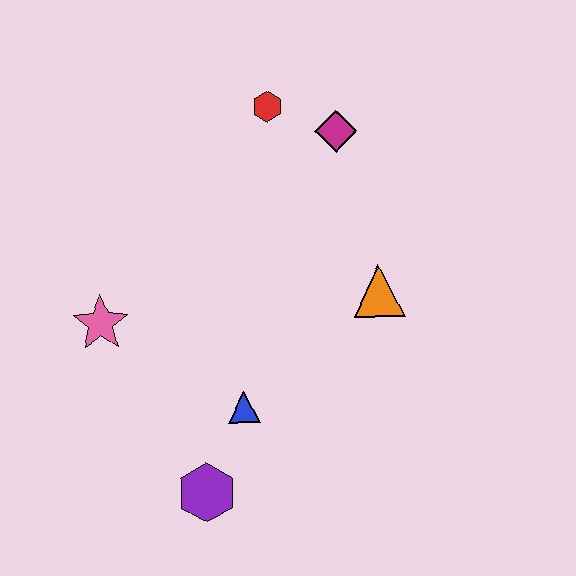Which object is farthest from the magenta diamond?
The purple hexagon is farthest from the magenta diamond.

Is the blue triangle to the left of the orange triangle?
Yes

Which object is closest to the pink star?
The blue triangle is closest to the pink star.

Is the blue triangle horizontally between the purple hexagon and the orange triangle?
Yes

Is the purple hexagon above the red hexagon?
No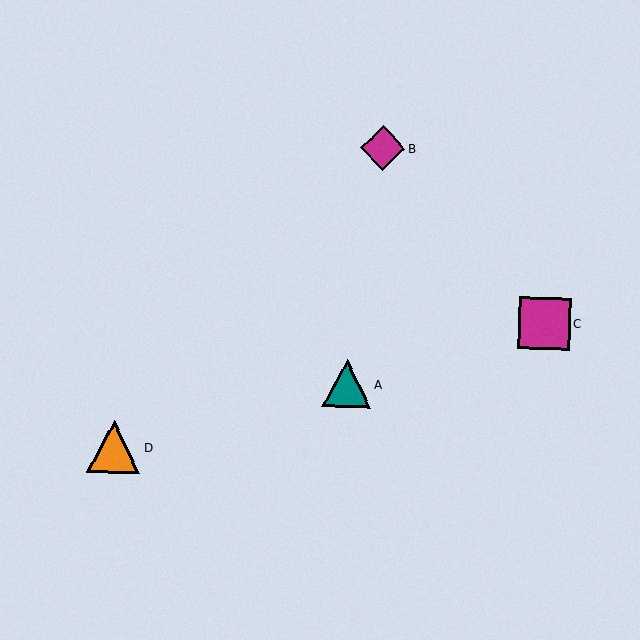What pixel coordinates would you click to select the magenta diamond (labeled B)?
Click at (383, 148) to select the magenta diamond B.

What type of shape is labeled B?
Shape B is a magenta diamond.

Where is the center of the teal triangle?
The center of the teal triangle is at (347, 383).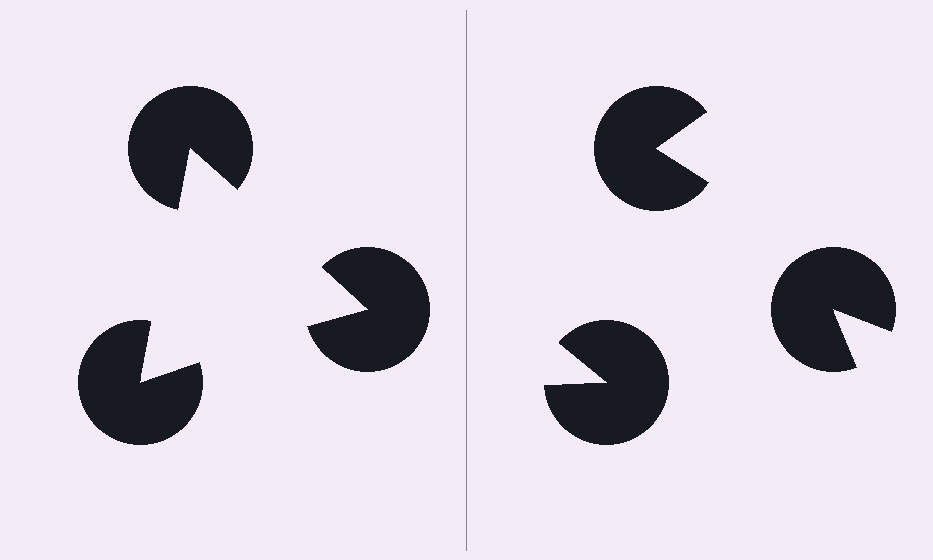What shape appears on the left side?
An illusory triangle.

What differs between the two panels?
The pac-man discs are positioned identically on both sides; only the wedge orientations differ. On the left they align to a triangle; on the right they are misaligned.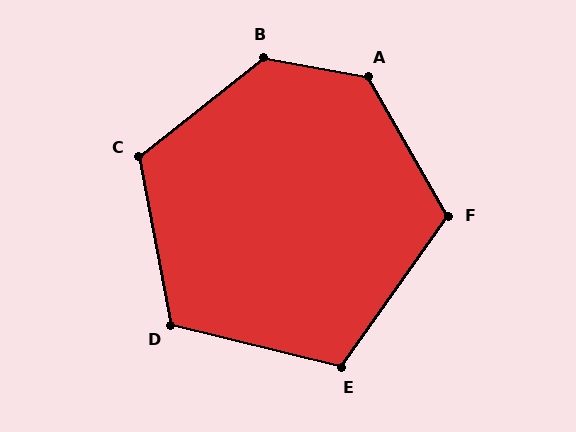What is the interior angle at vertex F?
Approximately 115 degrees (obtuse).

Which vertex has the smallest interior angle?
E, at approximately 112 degrees.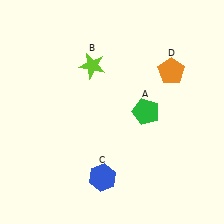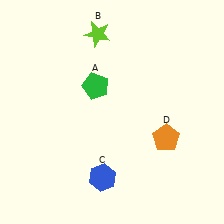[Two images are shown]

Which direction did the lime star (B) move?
The lime star (B) moved up.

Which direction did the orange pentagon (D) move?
The orange pentagon (D) moved down.